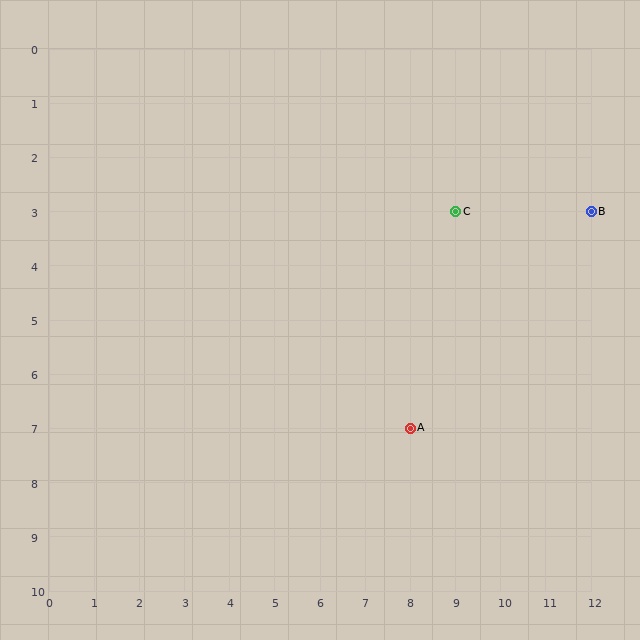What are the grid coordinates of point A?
Point A is at grid coordinates (8, 7).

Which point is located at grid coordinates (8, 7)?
Point A is at (8, 7).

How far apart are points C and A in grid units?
Points C and A are 1 column and 4 rows apart (about 4.1 grid units diagonally).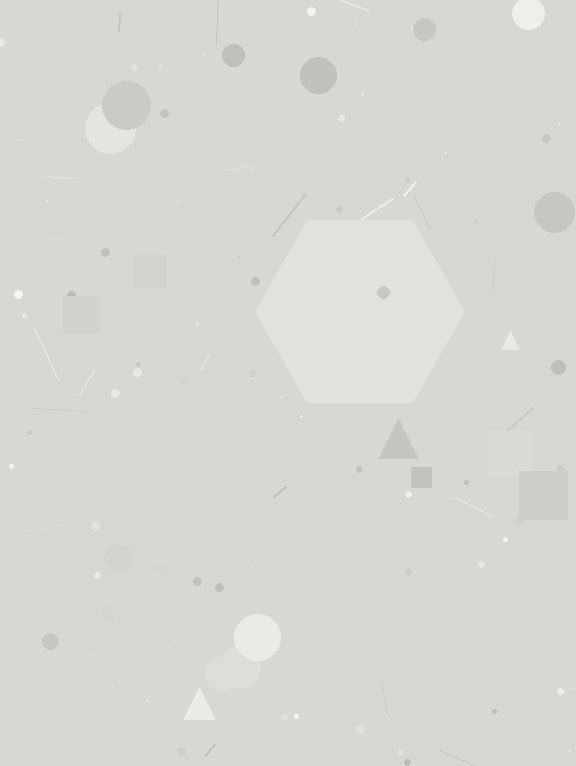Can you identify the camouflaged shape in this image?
The camouflaged shape is a hexagon.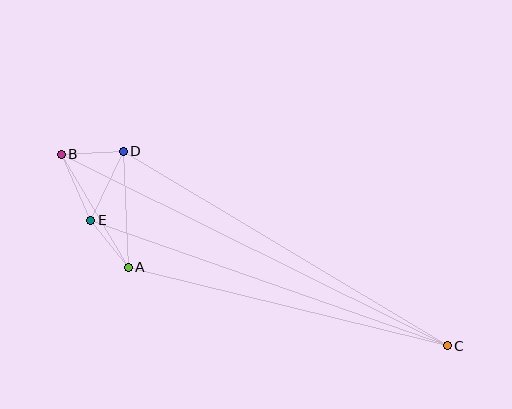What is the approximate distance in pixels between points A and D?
The distance between A and D is approximately 116 pixels.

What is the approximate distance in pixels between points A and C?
The distance between A and C is approximately 328 pixels.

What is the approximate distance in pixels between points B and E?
The distance between B and E is approximately 72 pixels.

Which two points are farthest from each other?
Points B and C are farthest from each other.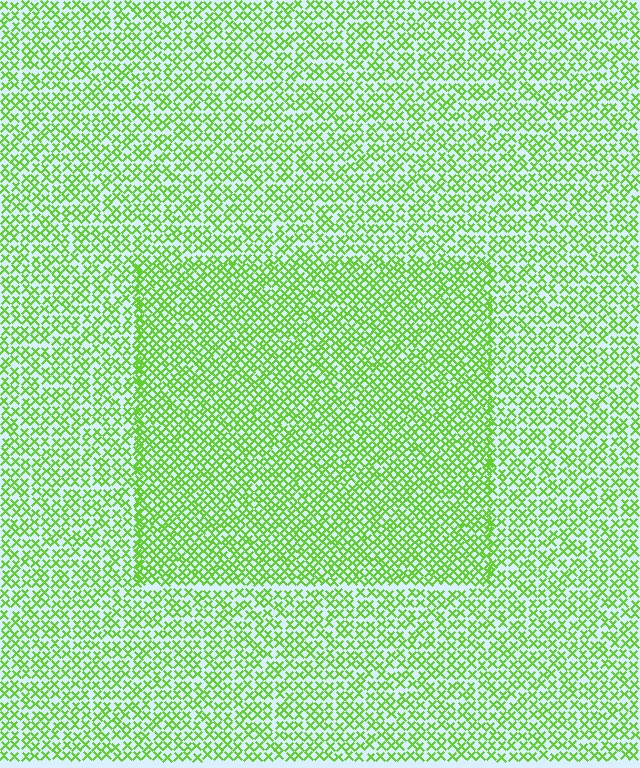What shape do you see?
I see a rectangle.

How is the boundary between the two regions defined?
The boundary is defined by a change in element density (approximately 1.4x ratio). All elements are the same color, size, and shape.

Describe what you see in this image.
The image contains small lime elements arranged at two different densities. A rectangle-shaped region is visible where the elements are more densely packed than the surrounding area.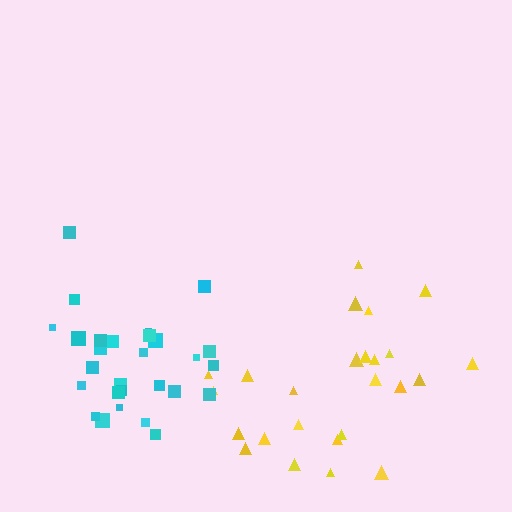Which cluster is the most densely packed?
Cyan.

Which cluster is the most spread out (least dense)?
Yellow.